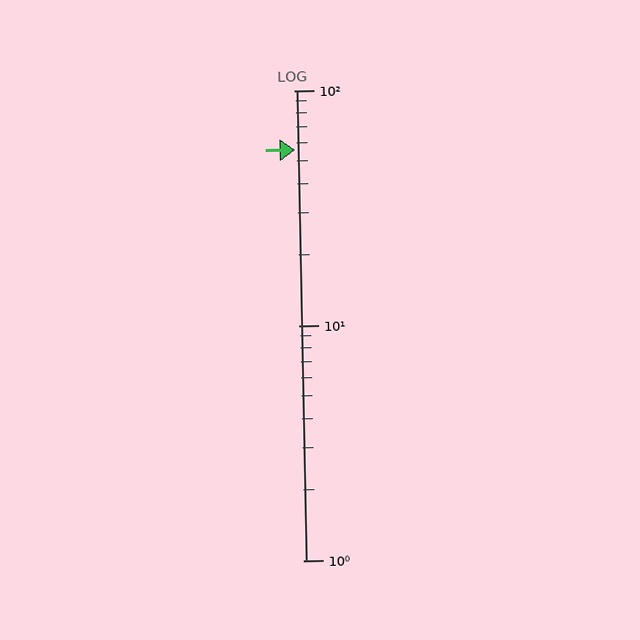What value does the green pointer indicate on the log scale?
The pointer indicates approximately 56.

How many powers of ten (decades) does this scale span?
The scale spans 2 decades, from 1 to 100.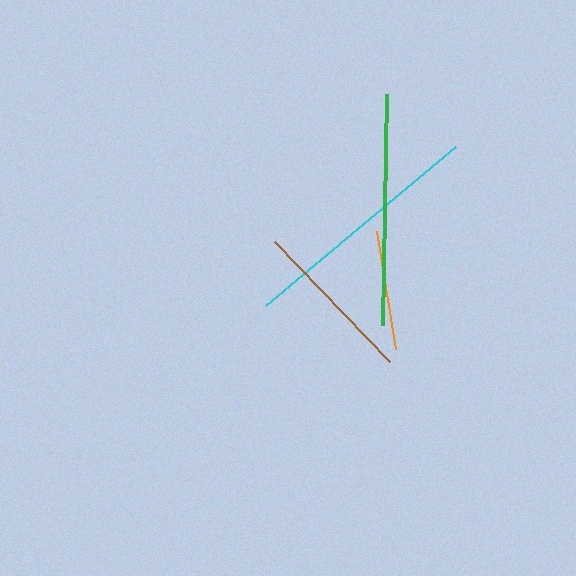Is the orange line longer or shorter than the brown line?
The brown line is longer than the orange line.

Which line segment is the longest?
The cyan line is the longest at approximately 248 pixels.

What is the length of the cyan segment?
The cyan segment is approximately 248 pixels long.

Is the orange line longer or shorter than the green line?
The green line is longer than the orange line.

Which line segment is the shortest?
The orange line is the shortest at approximately 119 pixels.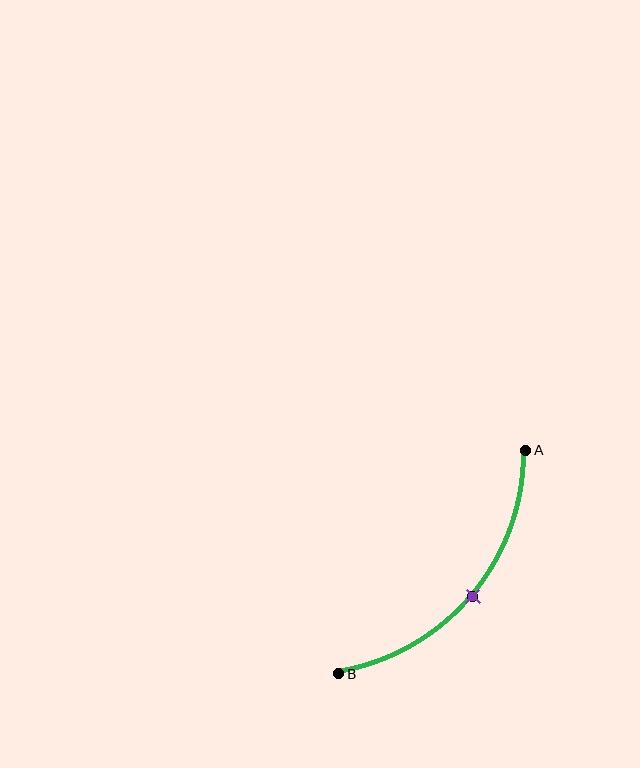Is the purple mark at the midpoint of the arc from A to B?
Yes. The purple mark lies on the arc at equal arc-length from both A and B — it is the arc midpoint.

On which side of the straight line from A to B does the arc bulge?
The arc bulges below and to the right of the straight line connecting A and B.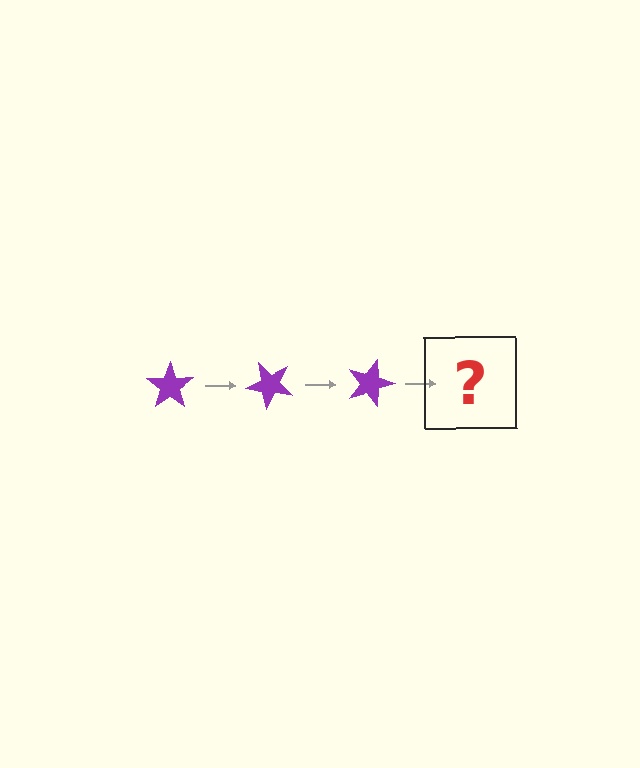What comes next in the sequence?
The next element should be a purple star rotated 135 degrees.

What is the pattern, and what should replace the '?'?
The pattern is that the star rotates 45 degrees each step. The '?' should be a purple star rotated 135 degrees.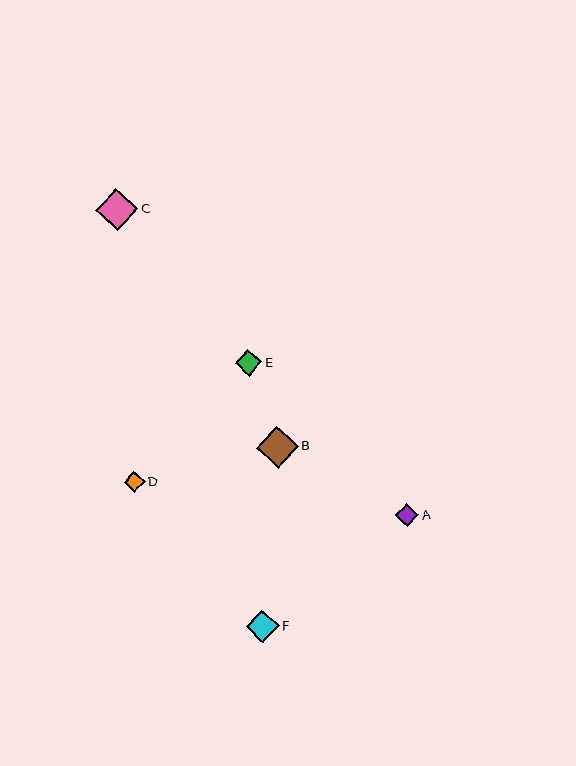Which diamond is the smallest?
Diamond D is the smallest with a size of approximately 21 pixels.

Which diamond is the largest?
Diamond C is the largest with a size of approximately 42 pixels.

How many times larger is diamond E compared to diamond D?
Diamond E is approximately 1.3 times the size of diamond D.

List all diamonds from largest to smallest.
From largest to smallest: C, B, F, E, A, D.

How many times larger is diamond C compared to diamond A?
Diamond C is approximately 1.8 times the size of diamond A.